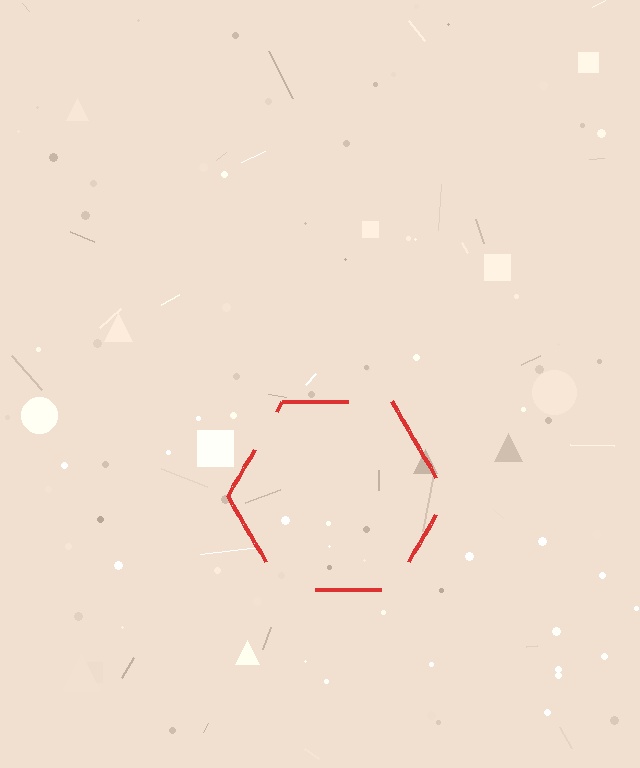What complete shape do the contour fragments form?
The contour fragments form a hexagon.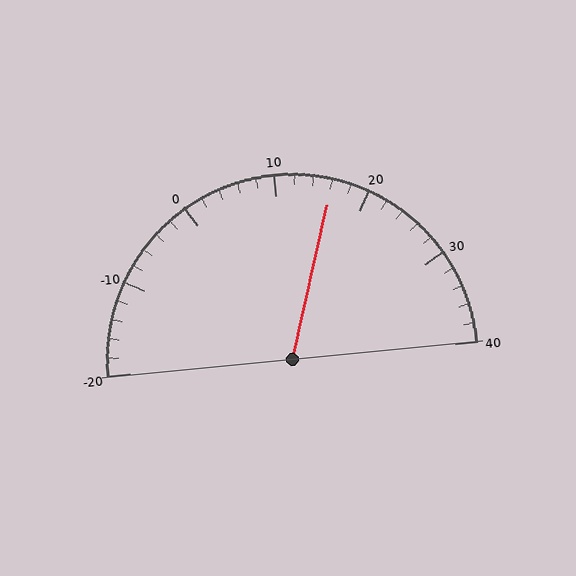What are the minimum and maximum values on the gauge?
The gauge ranges from -20 to 40.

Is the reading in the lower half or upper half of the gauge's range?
The reading is in the upper half of the range (-20 to 40).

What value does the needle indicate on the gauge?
The needle indicates approximately 16.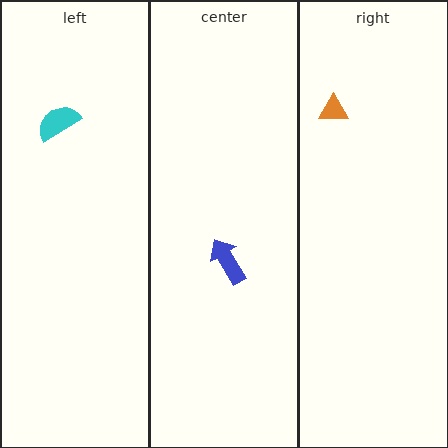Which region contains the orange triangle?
The right region.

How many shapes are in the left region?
1.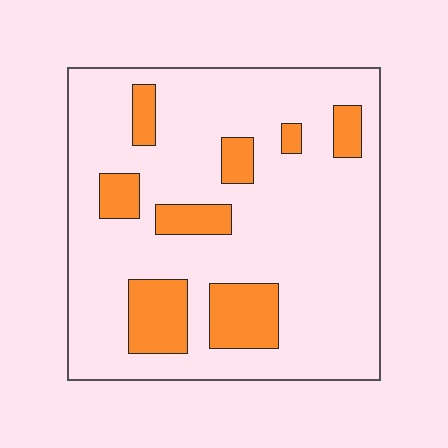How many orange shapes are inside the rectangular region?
8.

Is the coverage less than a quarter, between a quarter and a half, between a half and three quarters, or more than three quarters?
Less than a quarter.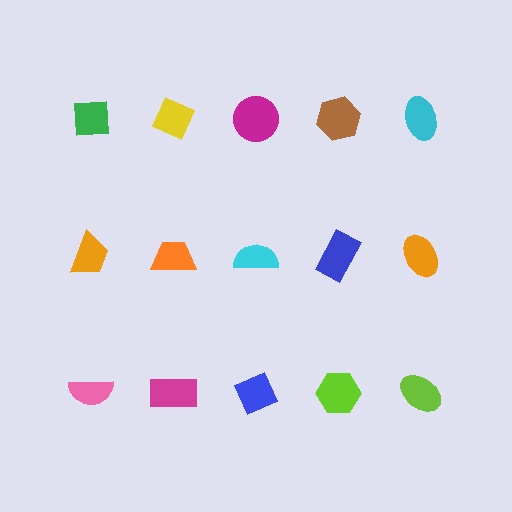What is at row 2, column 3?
A cyan semicircle.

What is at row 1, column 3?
A magenta circle.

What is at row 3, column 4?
A lime hexagon.